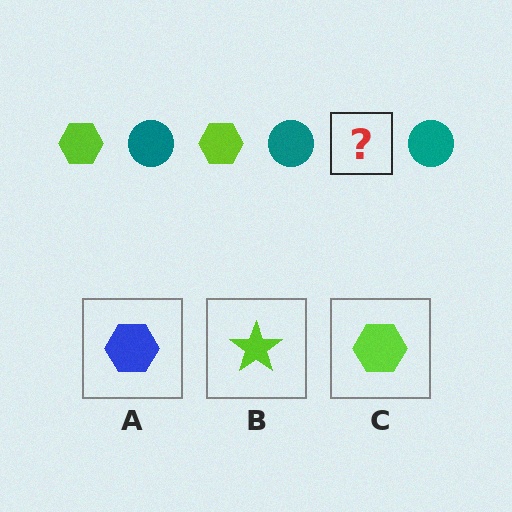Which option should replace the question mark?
Option C.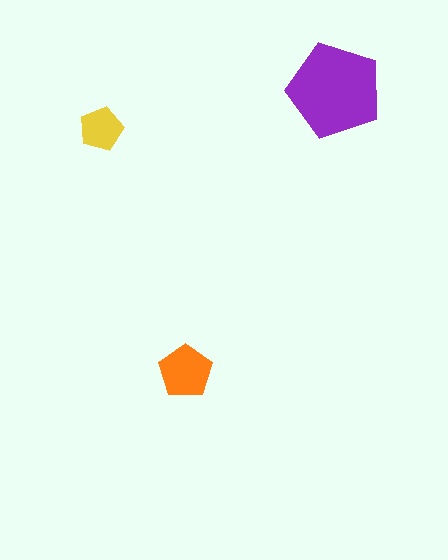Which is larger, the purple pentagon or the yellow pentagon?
The purple one.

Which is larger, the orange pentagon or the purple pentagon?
The purple one.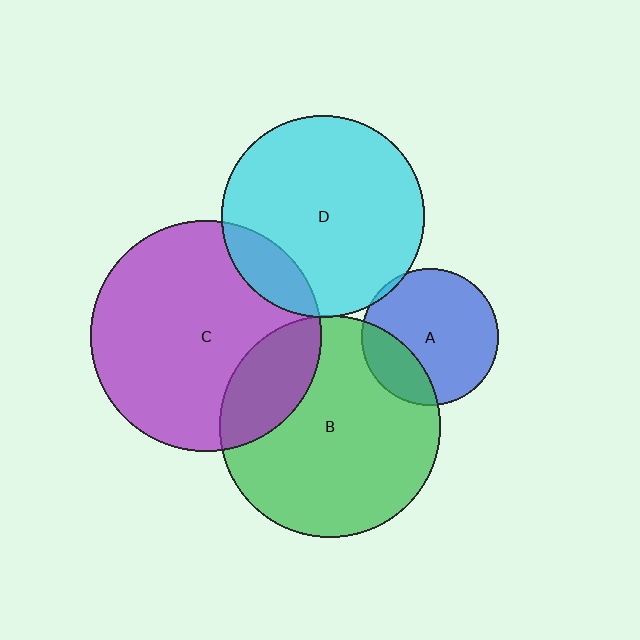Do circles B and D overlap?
Yes.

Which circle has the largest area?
Circle C (purple).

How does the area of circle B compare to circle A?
Approximately 2.6 times.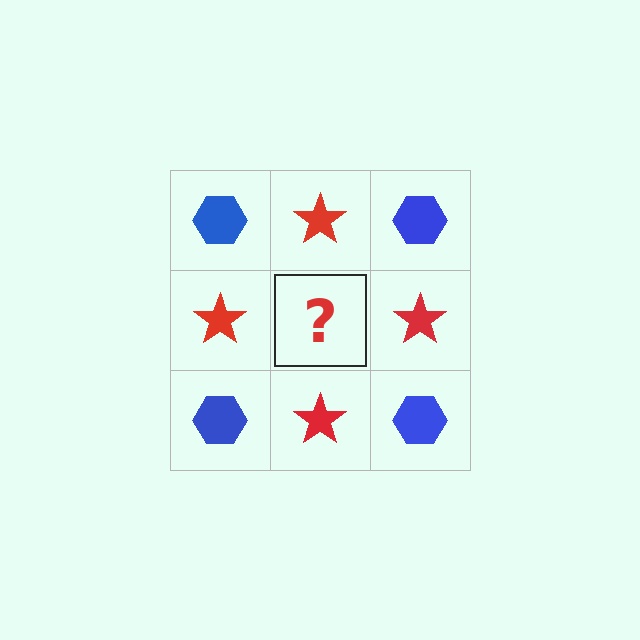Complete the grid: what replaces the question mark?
The question mark should be replaced with a blue hexagon.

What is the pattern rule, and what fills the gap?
The rule is that it alternates blue hexagon and red star in a checkerboard pattern. The gap should be filled with a blue hexagon.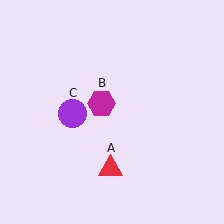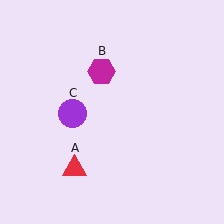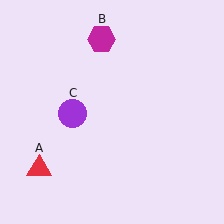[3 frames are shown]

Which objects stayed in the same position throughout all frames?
Purple circle (object C) remained stationary.